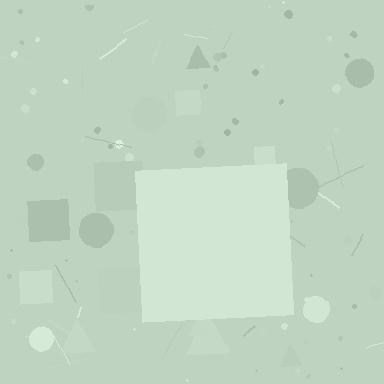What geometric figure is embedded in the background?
A square is embedded in the background.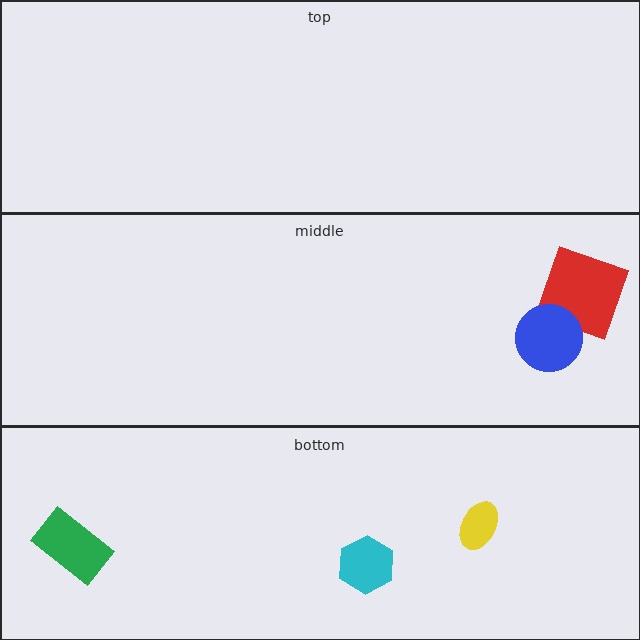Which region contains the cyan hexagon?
The bottom region.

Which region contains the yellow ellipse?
The bottom region.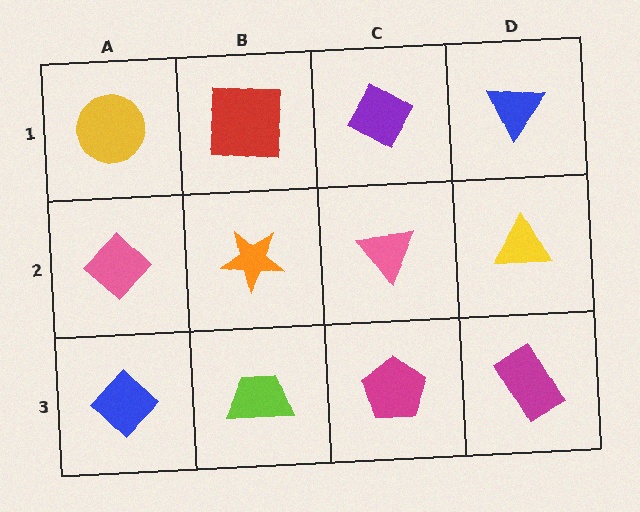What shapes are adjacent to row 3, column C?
A pink triangle (row 2, column C), a lime trapezoid (row 3, column B), a magenta rectangle (row 3, column D).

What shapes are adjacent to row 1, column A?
A pink diamond (row 2, column A), a red square (row 1, column B).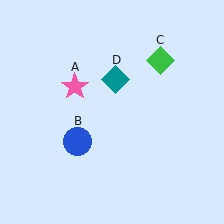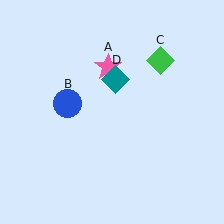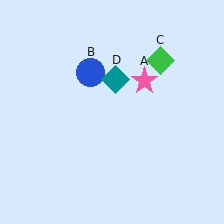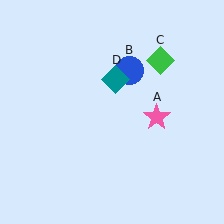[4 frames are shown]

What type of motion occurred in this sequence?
The pink star (object A), blue circle (object B) rotated clockwise around the center of the scene.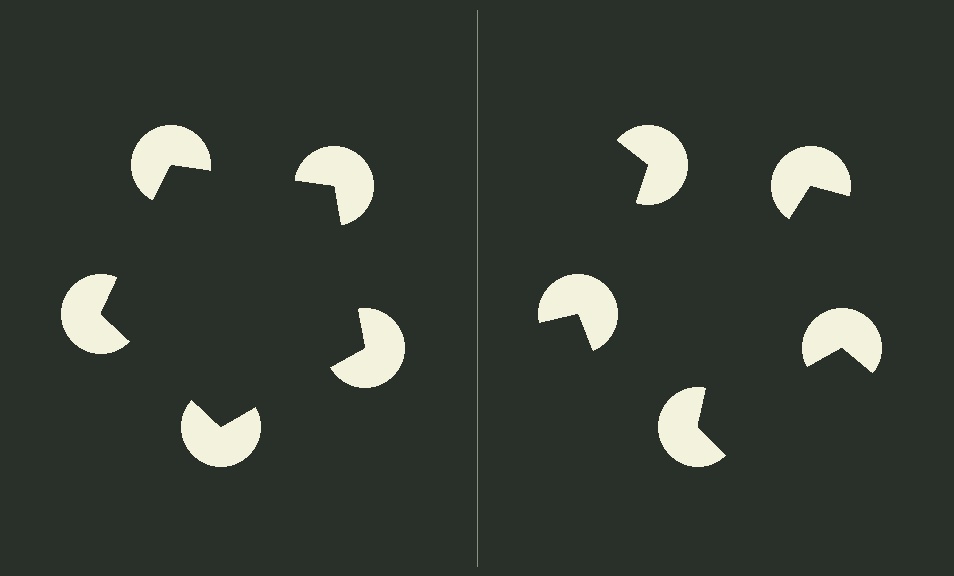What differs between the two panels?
The pac-man discs are positioned identically on both sides; only the wedge orientations differ. On the left they align to a pentagon; on the right they are misaligned.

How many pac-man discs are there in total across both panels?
10 — 5 on each side.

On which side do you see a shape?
An illusory pentagon appears on the left side. On the right side the wedge cuts are rotated, so no coherent shape forms.